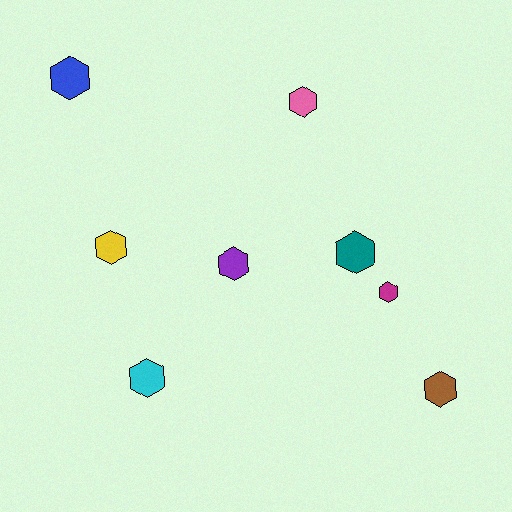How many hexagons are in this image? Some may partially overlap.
There are 8 hexagons.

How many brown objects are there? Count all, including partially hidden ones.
There is 1 brown object.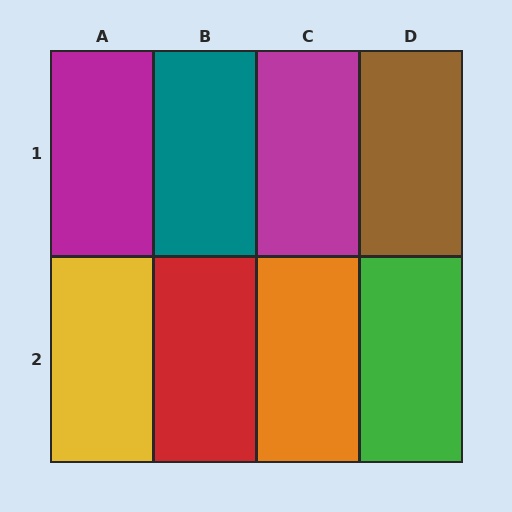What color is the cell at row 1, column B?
Teal.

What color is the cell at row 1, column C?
Magenta.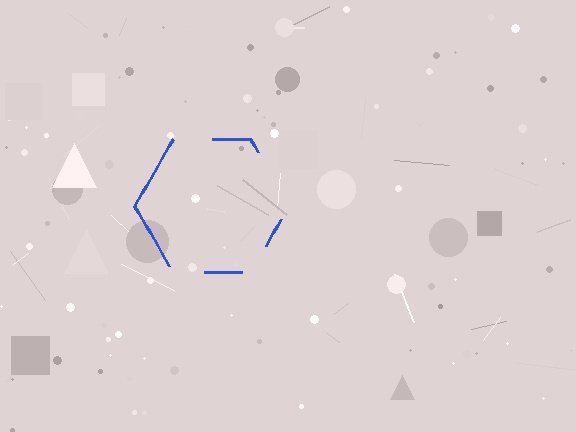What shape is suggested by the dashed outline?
The dashed outline suggests a hexagon.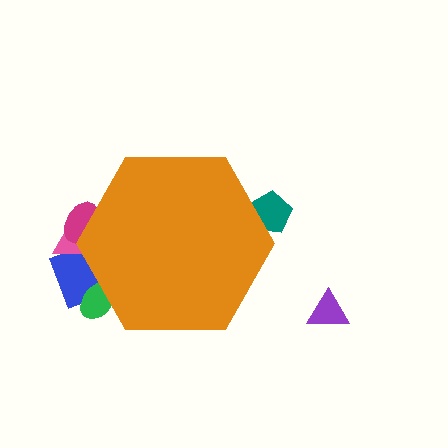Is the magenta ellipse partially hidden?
Yes, the magenta ellipse is partially hidden behind the orange hexagon.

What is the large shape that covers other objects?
An orange hexagon.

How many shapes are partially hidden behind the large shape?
5 shapes are partially hidden.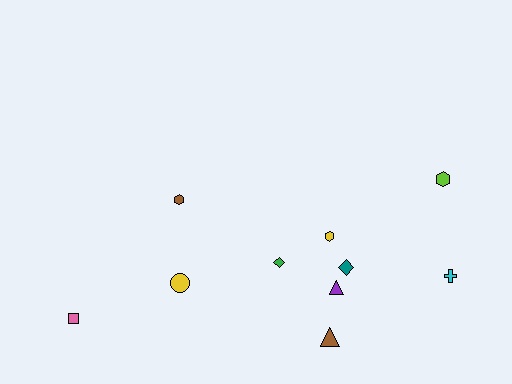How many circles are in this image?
There is 1 circle.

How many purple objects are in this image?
There is 1 purple object.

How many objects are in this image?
There are 10 objects.